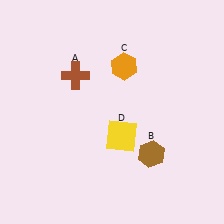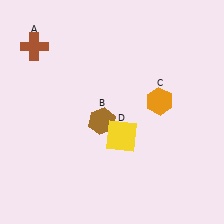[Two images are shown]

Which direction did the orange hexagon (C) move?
The orange hexagon (C) moved right.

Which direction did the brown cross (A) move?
The brown cross (A) moved left.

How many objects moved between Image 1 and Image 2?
3 objects moved between the two images.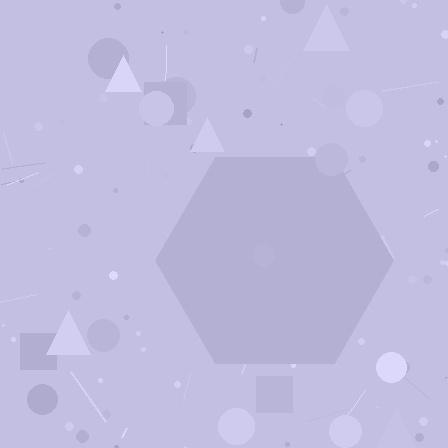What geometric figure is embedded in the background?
A hexagon is embedded in the background.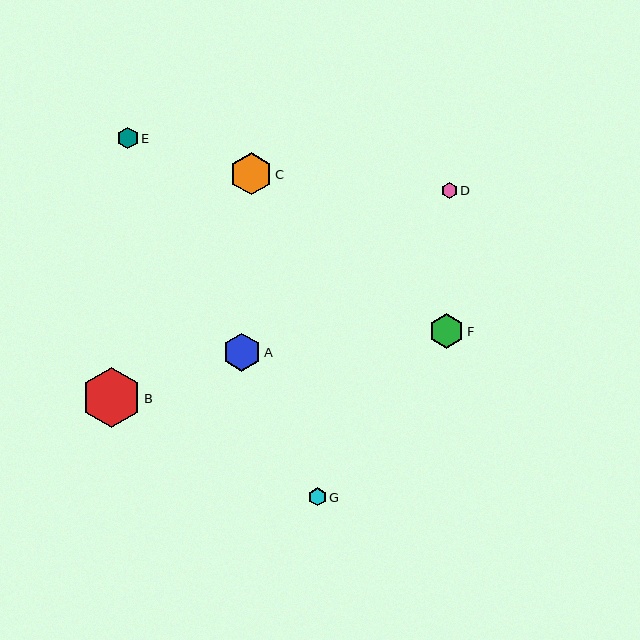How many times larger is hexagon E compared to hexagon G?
Hexagon E is approximately 1.2 times the size of hexagon G.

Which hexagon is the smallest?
Hexagon D is the smallest with a size of approximately 16 pixels.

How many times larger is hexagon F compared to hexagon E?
Hexagon F is approximately 1.7 times the size of hexagon E.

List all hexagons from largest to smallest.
From largest to smallest: B, C, A, F, E, G, D.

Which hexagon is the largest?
Hexagon B is the largest with a size of approximately 59 pixels.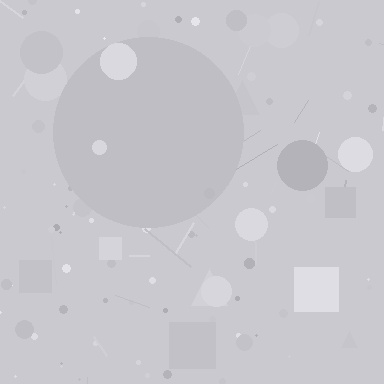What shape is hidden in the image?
A circle is hidden in the image.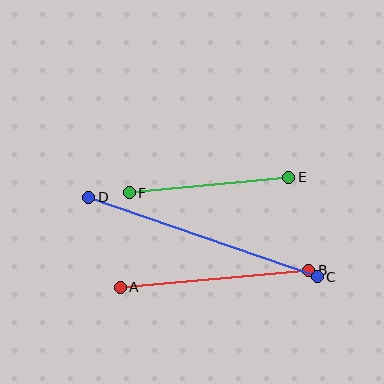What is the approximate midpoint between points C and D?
The midpoint is at approximately (203, 237) pixels.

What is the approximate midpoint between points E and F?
The midpoint is at approximately (209, 185) pixels.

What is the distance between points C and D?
The distance is approximately 241 pixels.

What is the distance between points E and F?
The distance is approximately 160 pixels.